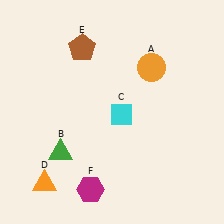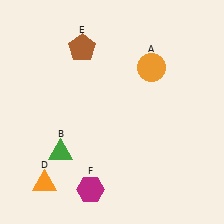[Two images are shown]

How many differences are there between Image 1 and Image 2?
There is 1 difference between the two images.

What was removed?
The cyan diamond (C) was removed in Image 2.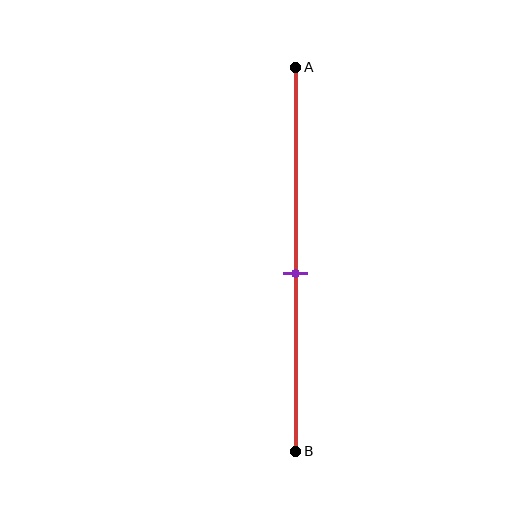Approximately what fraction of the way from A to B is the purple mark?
The purple mark is approximately 55% of the way from A to B.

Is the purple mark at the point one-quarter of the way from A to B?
No, the mark is at about 55% from A, not at the 25% one-quarter point.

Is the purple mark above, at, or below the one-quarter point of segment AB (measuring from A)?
The purple mark is below the one-quarter point of segment AB.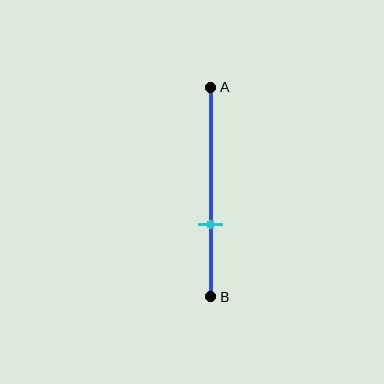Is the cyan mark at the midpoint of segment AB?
No, the mark is at about 65% from A, not at the 50% midpoint.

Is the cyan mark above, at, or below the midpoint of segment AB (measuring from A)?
The cyan mark is below the midpoint of segment AB.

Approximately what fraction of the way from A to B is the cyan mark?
The cyan mark is approximately 65% of the way from A to B.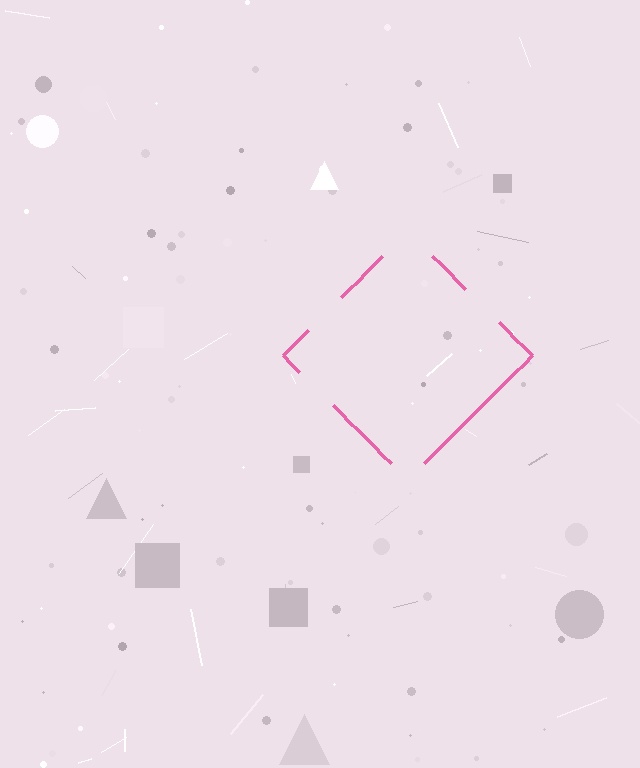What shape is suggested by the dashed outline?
The dashed outline suggests a diamond.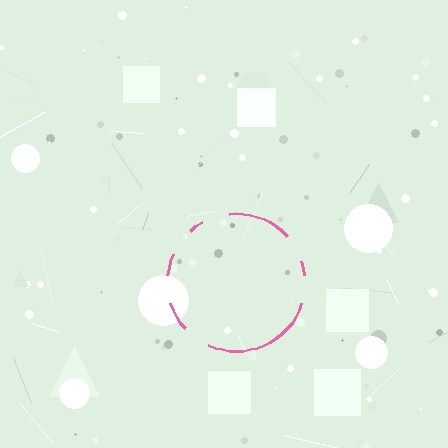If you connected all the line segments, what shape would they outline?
They would outline a circle.